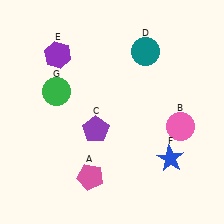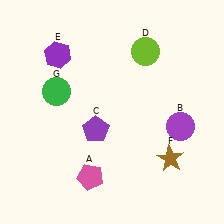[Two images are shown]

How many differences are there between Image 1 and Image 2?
There are 3 differences between the two images.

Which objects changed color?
B changed from pink to purple. D changed from teal to lime. F changed from blue to brown.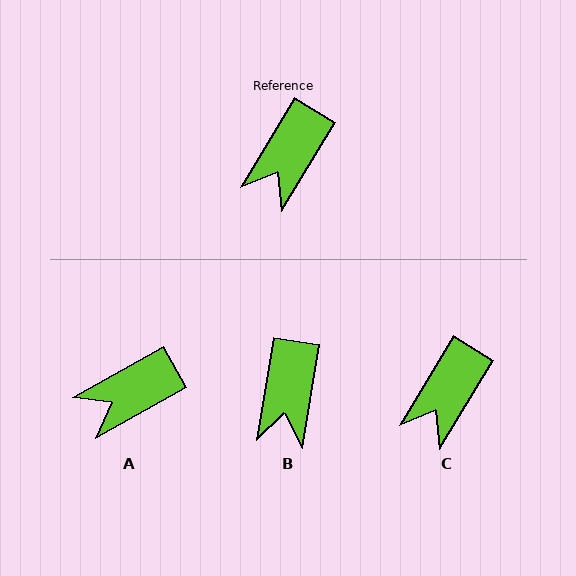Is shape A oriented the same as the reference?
No, it is off by about 30 degrees.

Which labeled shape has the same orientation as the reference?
C.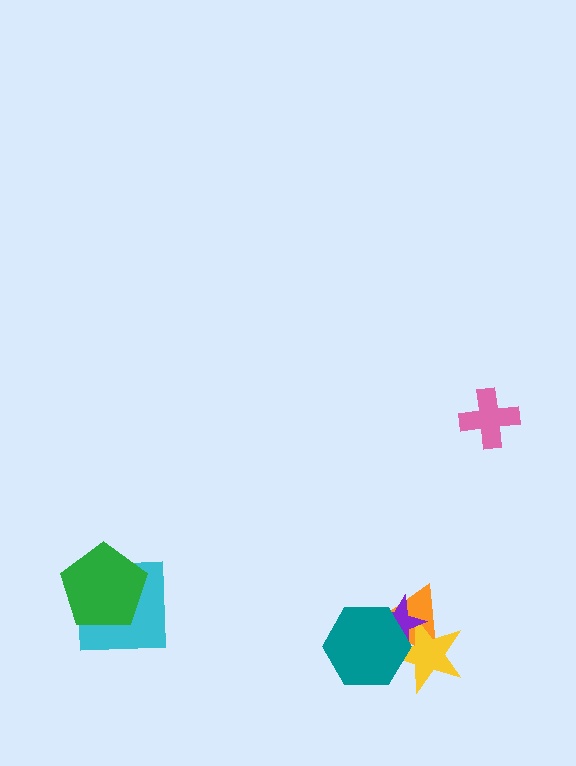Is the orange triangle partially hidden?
Yes, it is partially covered by another shape.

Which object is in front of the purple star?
The teal hexagon is in front of the purple star.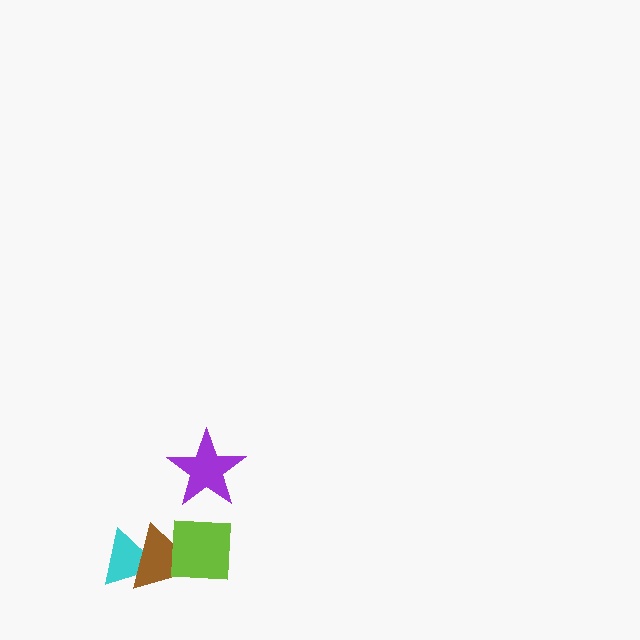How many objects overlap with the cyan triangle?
1 object overlaps with the cyan triangle.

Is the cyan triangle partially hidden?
Yes, it is partially covered by another shape.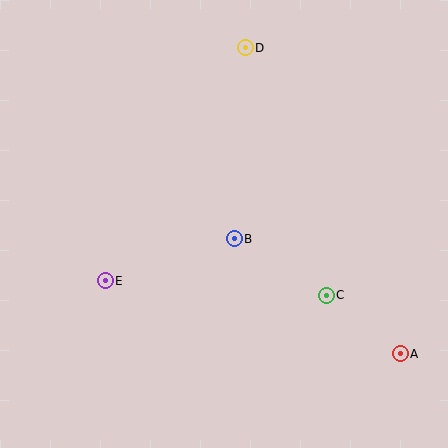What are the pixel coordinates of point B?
Point B is at (234, 239).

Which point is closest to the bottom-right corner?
Point A is closest to the bottom-right corner.